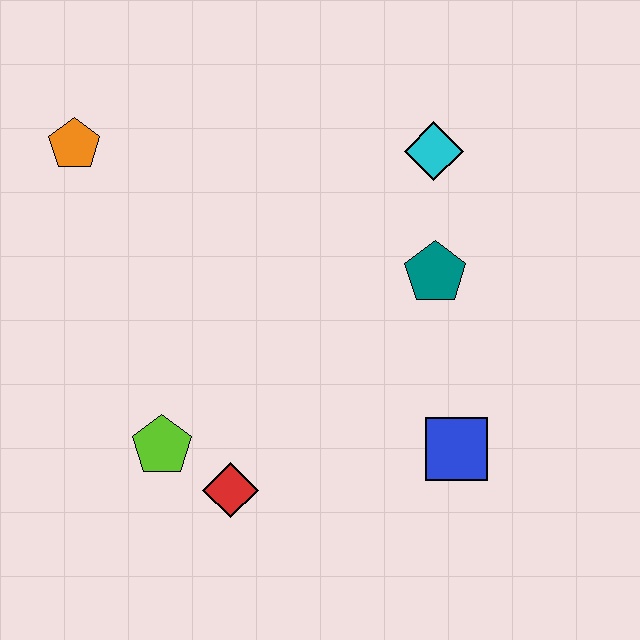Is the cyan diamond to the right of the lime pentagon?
Yes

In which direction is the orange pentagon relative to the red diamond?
The orange pentagon is above the red diamond.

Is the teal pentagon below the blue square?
No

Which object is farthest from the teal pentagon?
The orange pentagon is farthest from the teal pentagon.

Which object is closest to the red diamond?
The lime pentagon is closest to the red diamond.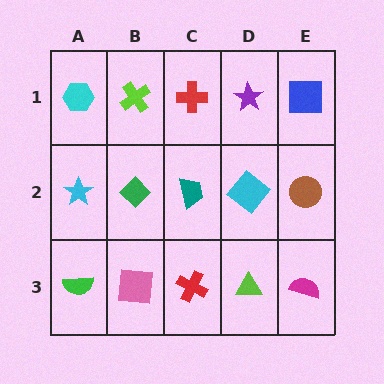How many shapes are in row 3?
5 shapes.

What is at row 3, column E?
A magenta semicircle.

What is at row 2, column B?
A green diamond.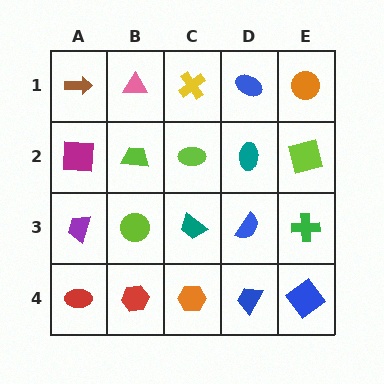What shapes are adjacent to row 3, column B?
A lime trapezoid (row 2, column B), a red hexagon (row 4, column B), a purple trapezoid (row 3, column A), a teal trapezoid (row 3, column C).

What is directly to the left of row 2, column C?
A lime trapezoid.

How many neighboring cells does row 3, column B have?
4.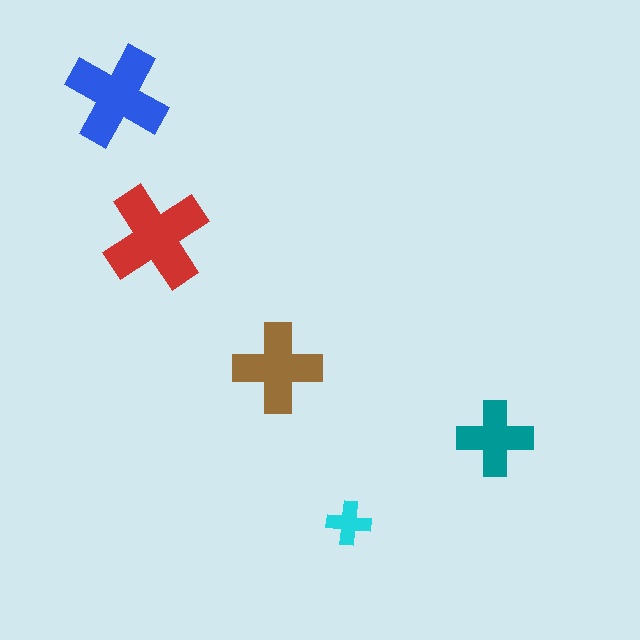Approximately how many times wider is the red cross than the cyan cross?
About 2.5 times wider.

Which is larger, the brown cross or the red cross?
The red one.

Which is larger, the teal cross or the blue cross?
The blue one.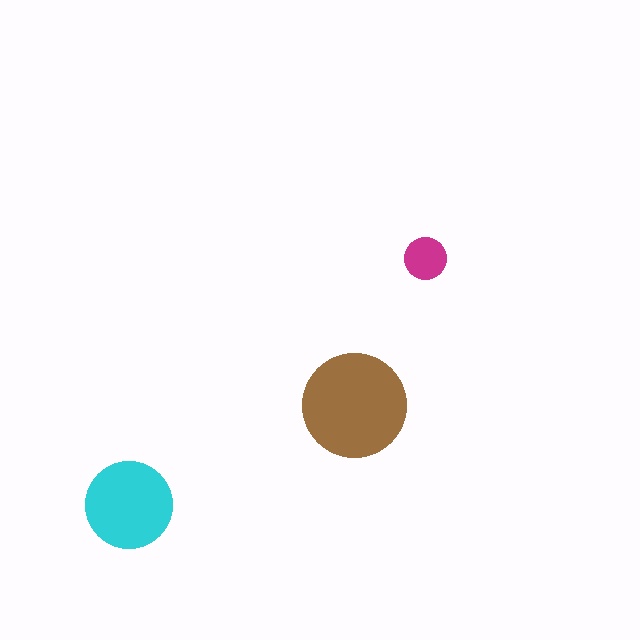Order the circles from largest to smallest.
the brown one, the cyan one, the magenta one.